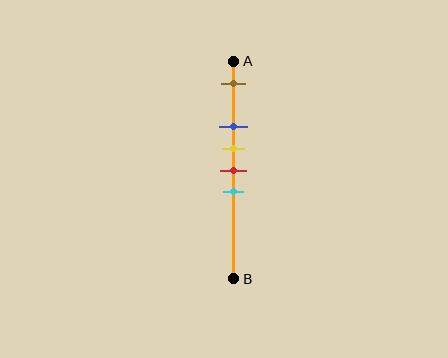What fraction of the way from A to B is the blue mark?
The blue mark is approximately 30% (0.3) of the way from A to B.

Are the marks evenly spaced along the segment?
No, the marks are not evenly spaced.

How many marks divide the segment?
There are 5 marks dividing the segment.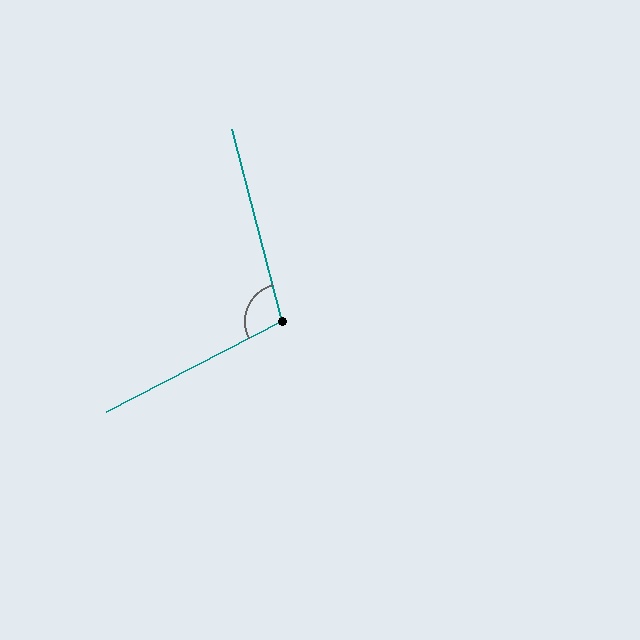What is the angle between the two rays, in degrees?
Approximately 103 degrees.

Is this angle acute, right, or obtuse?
It is obtuse.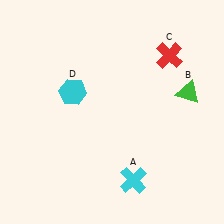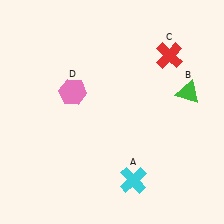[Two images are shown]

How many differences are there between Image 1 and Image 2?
There is 1 difference between the two images.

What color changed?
The hexagon (D) changed from cyan in Image 1 to pink in Image 2.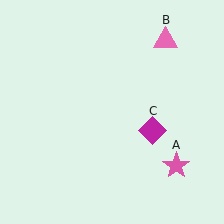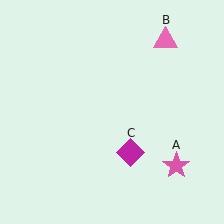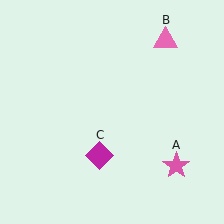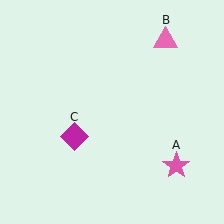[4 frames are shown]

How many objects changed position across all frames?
1 object changed position: magenta diamond (object C).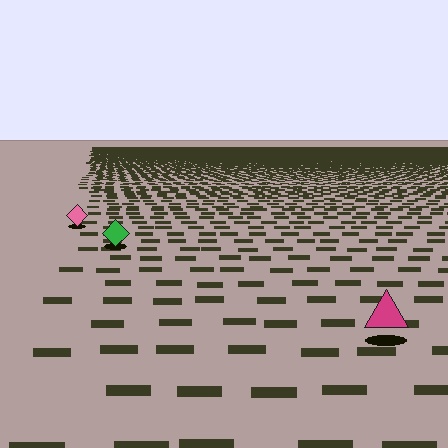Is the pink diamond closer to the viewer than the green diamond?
No. The green diamond is closer — you can tell from the texture gradient: the ground texture is coarser near it.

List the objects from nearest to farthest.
From nearest to farthest: the magenta triangle, the green diamond, the pink diamond.